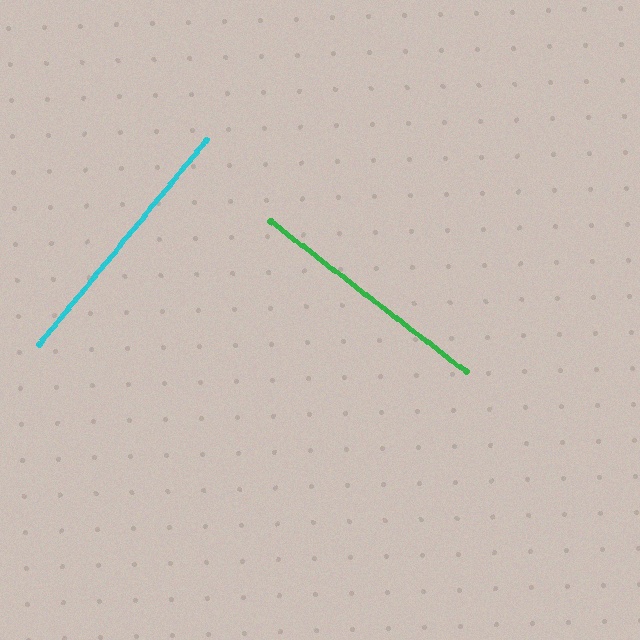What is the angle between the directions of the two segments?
Approximately 89 degrees.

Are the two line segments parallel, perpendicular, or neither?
Perpendicular — they meet at approximately 89°.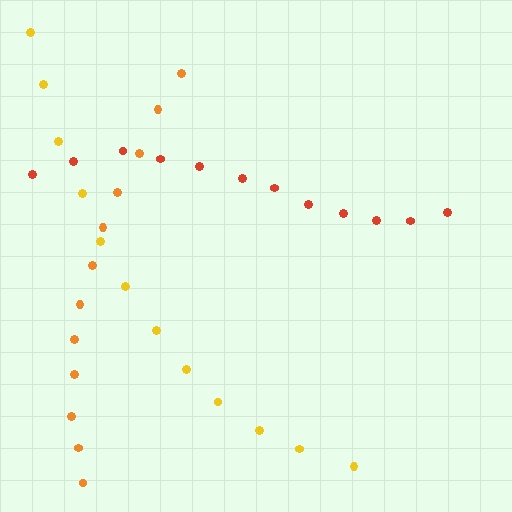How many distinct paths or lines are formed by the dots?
There are 3 distinct paths.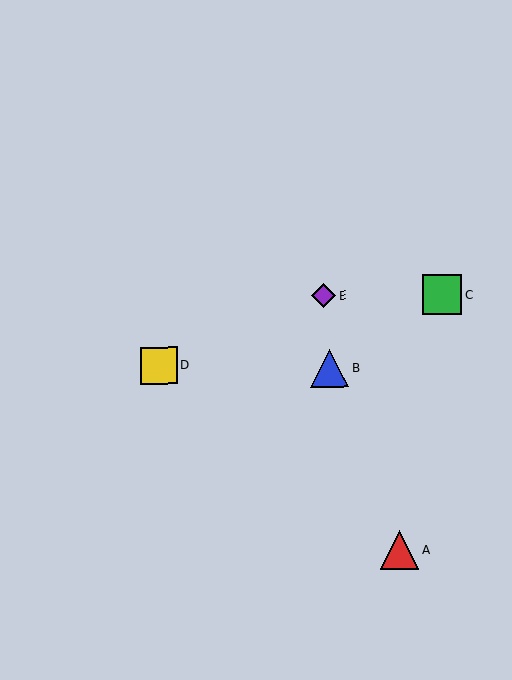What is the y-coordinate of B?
Object B is at y≈368.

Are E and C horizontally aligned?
Yes, both are at y≈295.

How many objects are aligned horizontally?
2 objects (C, E) are aligned horizontally.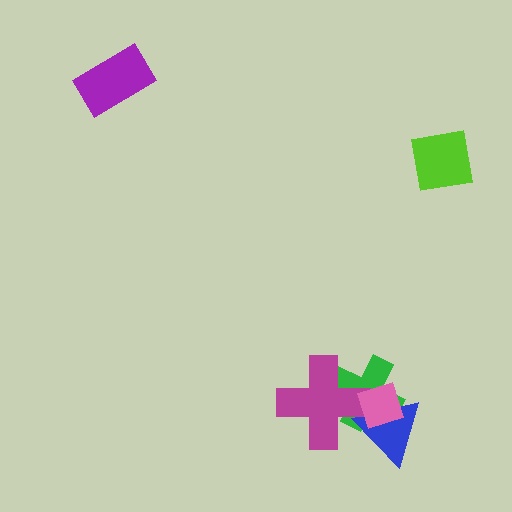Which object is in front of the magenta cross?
The pink diamond is in front of the magenta cross.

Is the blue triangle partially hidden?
Yes, it is partially covered by another shape.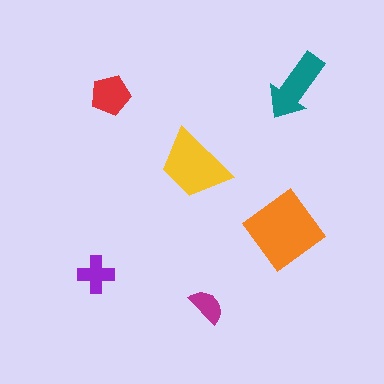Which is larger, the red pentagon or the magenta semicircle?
The red pentagon.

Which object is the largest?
The orange diamond.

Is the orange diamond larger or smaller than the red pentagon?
Larger.